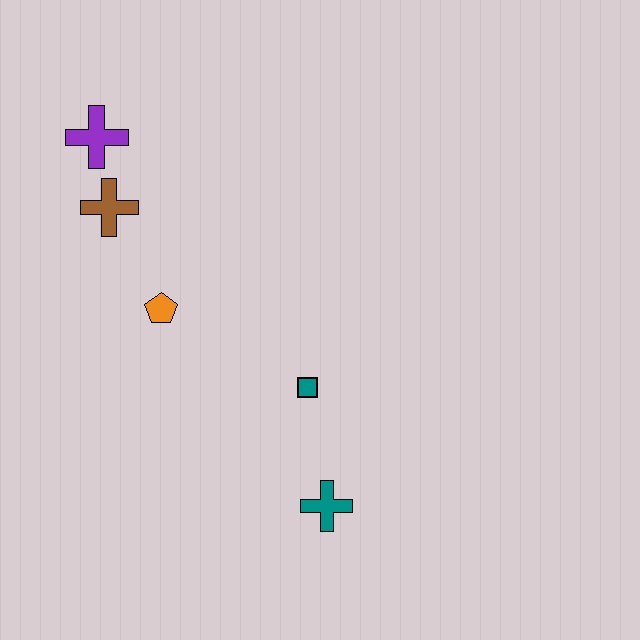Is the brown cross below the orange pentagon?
No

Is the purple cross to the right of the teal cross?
No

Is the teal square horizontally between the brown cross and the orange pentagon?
No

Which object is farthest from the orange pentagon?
The teal cross is farthest from the orange pentagon.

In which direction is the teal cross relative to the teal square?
The teal cross is below the teal square.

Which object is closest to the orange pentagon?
The brown cross is closest to the orange pentagon.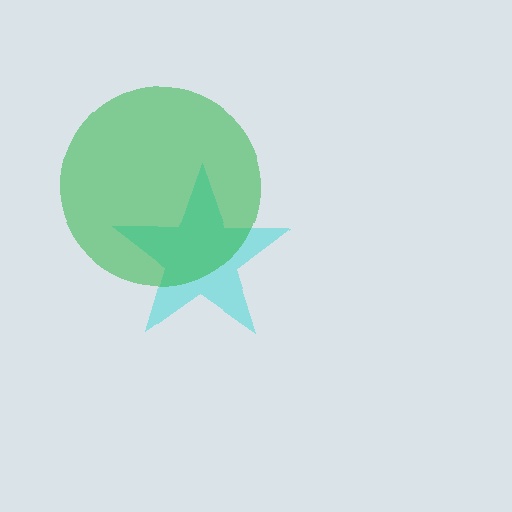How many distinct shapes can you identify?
There are 2 distinct shapes: a cyan star, a green circle.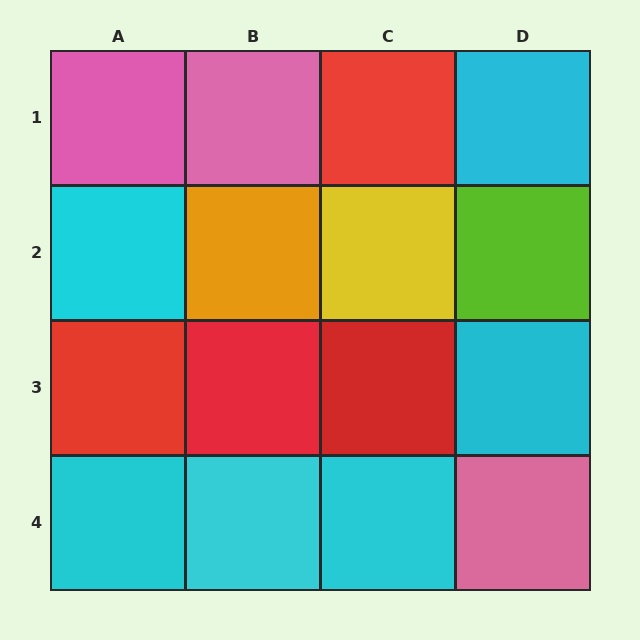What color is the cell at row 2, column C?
Yellow.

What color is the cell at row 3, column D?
Cyan.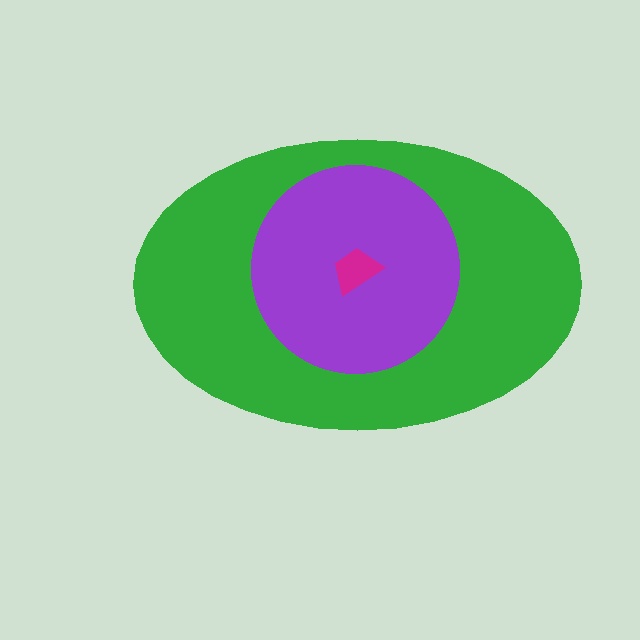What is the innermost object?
The magenta trapezoid.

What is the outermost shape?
The green ellipse.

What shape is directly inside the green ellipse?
The purple circle.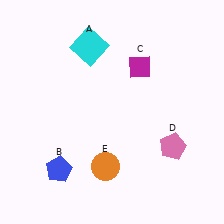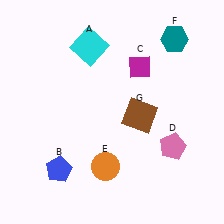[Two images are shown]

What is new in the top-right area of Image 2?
A teal hexagon (F) was added in the top-right area of Image 2.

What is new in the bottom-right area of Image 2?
A brown square (G) was added in the bottom-right area of Image 2.